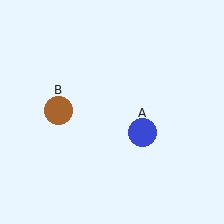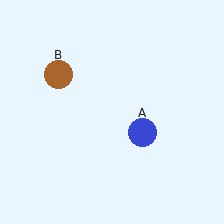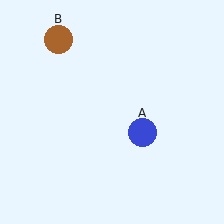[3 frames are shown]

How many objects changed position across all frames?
1 object changed position: brown circle (object B).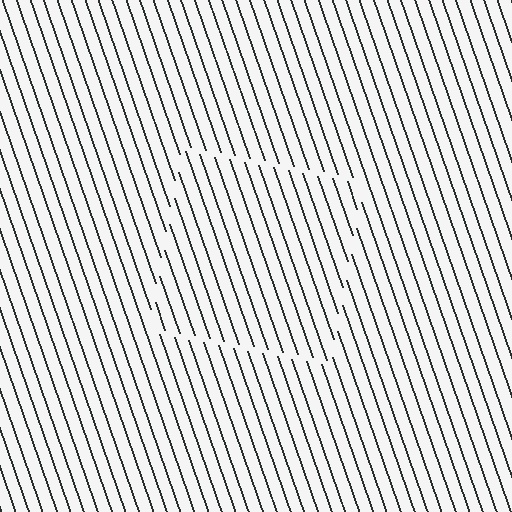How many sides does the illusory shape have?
4 sides — the line-ends trace a square.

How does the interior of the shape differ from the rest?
The interior of the shape contains the same grating, shifted by half a period — the contour is defined by the phase discontinuity where line-ends from the inner and outer gratings abut.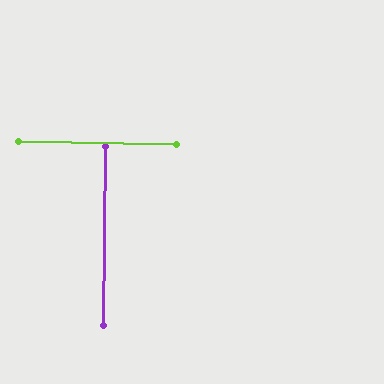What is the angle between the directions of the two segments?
Approximately 90 degrees.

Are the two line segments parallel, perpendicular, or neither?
Perpendicular — they meet at approximately 90°.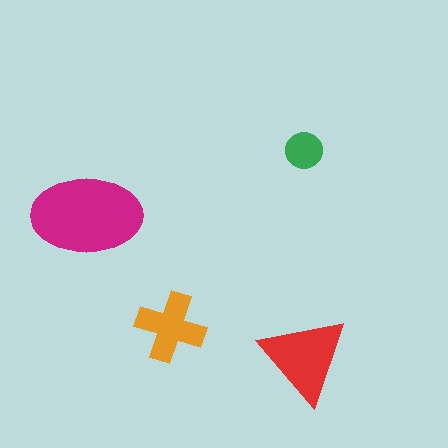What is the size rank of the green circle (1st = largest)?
4th.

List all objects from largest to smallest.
The magenta ellipse, the red triangle, the orange cross, the green circle.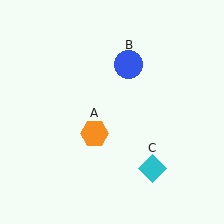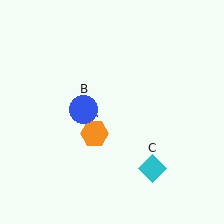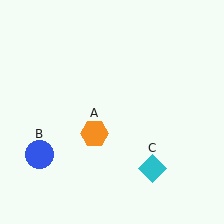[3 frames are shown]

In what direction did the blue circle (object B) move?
The blue circle (object B) moved down and to the left.